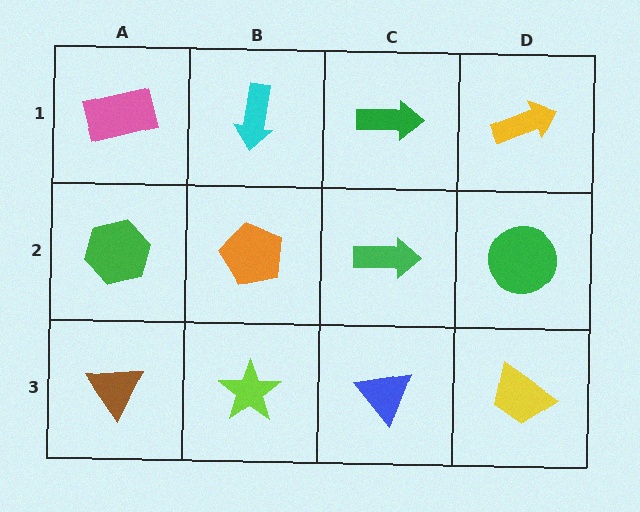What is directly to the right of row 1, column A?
A cyan arrow.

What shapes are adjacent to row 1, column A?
A green hexagon (row 2, column A), a cyan arrow (row 1, column B).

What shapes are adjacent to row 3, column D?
A green circle (row 2, column D), a blue triangle (row 3, column C).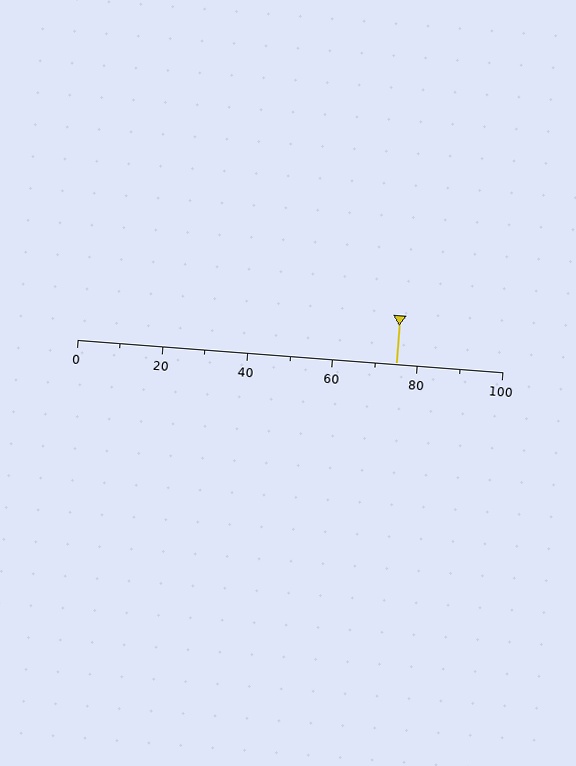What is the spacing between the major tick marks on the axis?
The major ticks are spaced 20 apart.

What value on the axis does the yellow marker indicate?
The marker indicates approximately 75.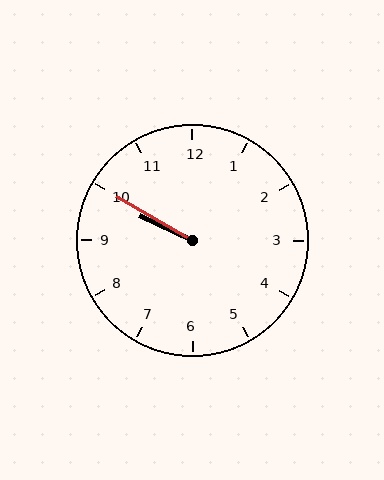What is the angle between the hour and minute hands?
Approximately 5 degrees.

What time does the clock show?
9:50.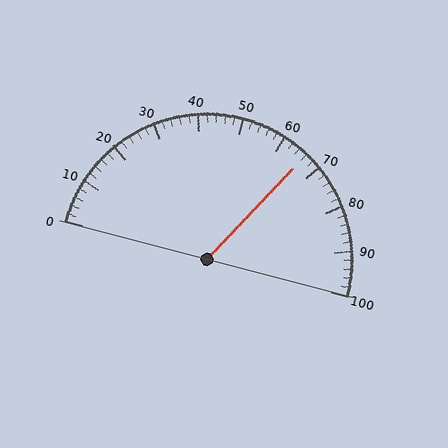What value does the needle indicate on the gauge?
The needle indicates approximately 66.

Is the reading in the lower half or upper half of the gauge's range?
The reading is in the upper half of the range (0 to 100).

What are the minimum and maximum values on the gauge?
The gauge ranges from 0 to 100.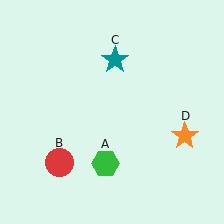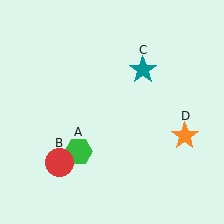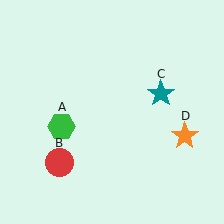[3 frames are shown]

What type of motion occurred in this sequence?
The green hexagon (object A), teal star (object C) rotated clockwise around the center of the scene.